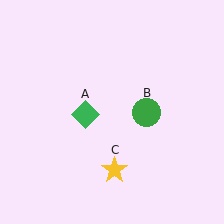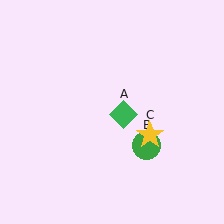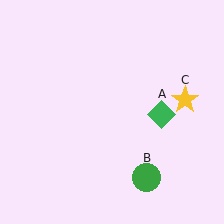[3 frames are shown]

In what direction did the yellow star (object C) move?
The yellow star (object C) moved up and to the right.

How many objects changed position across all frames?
3 objects changed position: green diamond (object A), green circle (object B), yellow star (object C).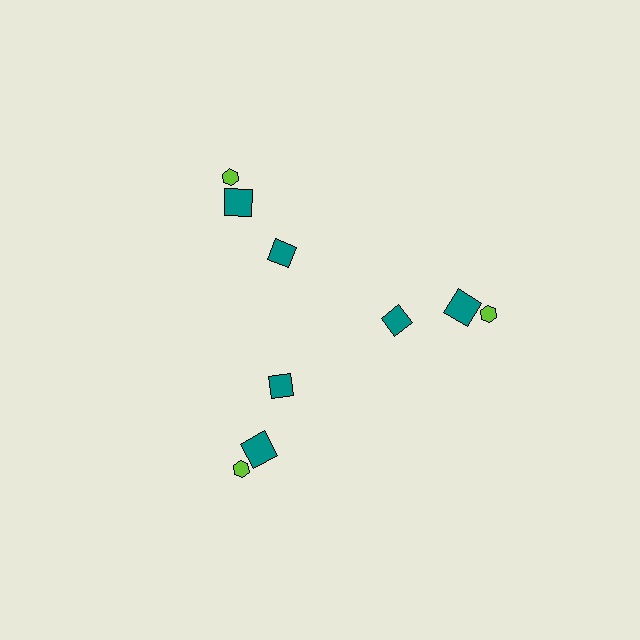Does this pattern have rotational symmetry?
Yes, this pattern has 3-fold rotational symmetry. It looks the same after rotating 120 degrees around the center.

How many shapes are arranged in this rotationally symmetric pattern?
There are 9 shapes, arranged in 3 groups of 3.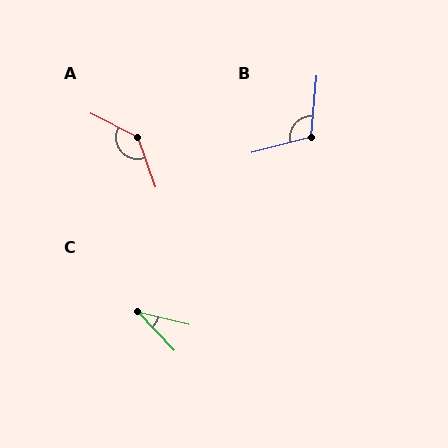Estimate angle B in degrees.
Approximately 110 degrees.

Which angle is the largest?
A, at approximately 136 degrees.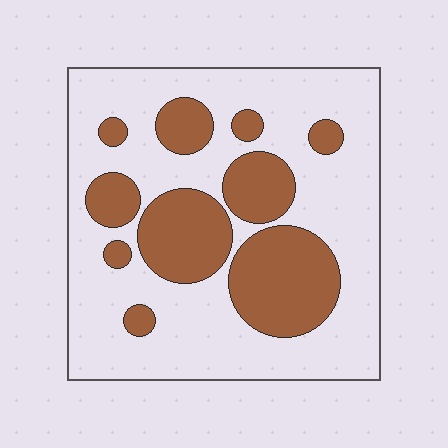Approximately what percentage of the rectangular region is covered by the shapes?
Approximately 30%.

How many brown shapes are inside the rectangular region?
10.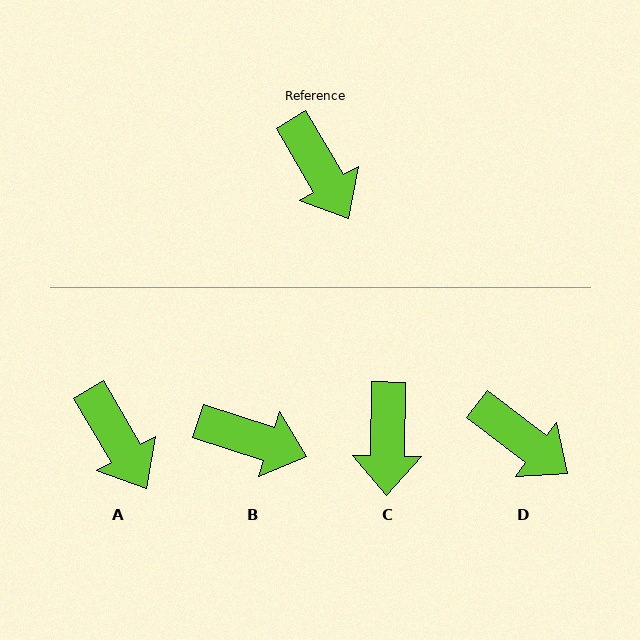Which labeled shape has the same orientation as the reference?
A.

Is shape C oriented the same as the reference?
No, it is off by about 32 degrees.